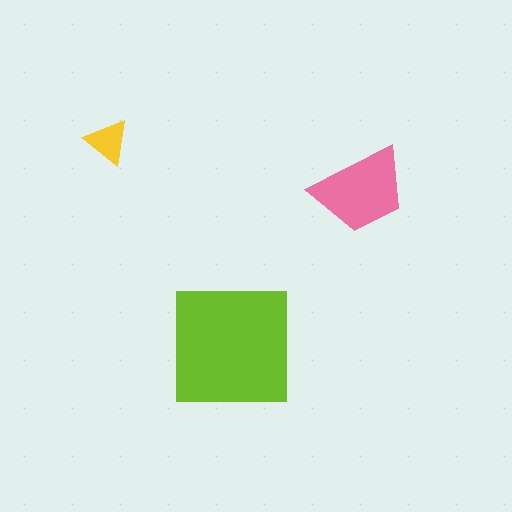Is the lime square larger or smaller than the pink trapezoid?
Larger.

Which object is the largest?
The lime square.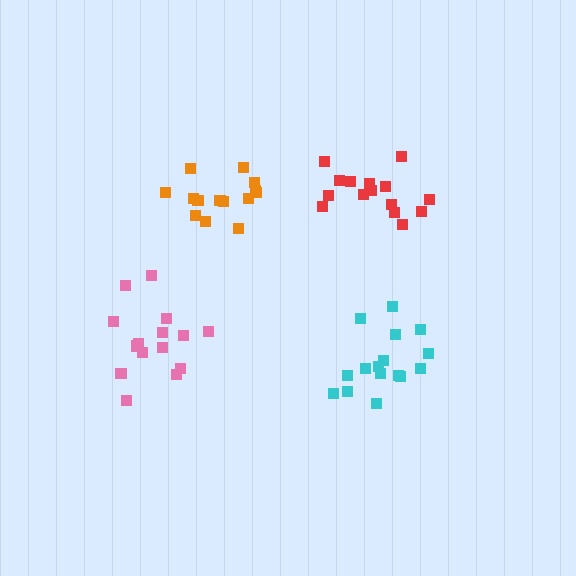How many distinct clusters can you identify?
There are 4 distinct clusters.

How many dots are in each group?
Group 1: 15 dots, Group 2: 14 dots, Group 3: 16 dots, Group 4: 15 dots (60 total).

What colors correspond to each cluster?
The clusters are colored: pink, orange, cyan, red.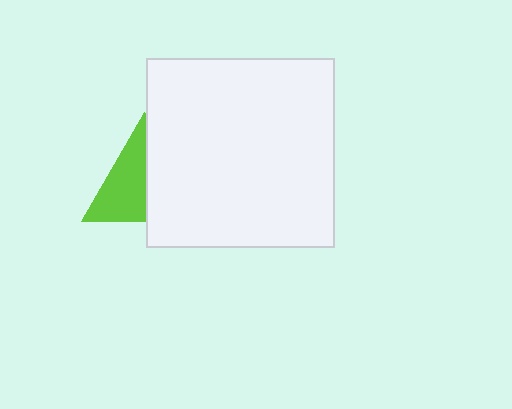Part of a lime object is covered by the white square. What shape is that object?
It is a triangle.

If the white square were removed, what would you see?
You would see the complete lime triangle.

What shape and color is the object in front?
The object in front is a white square.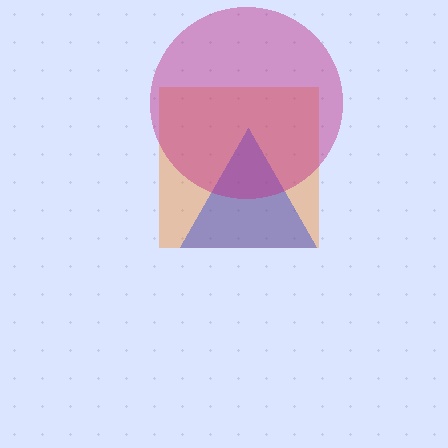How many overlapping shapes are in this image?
There are 3 overlapping shapes in the image.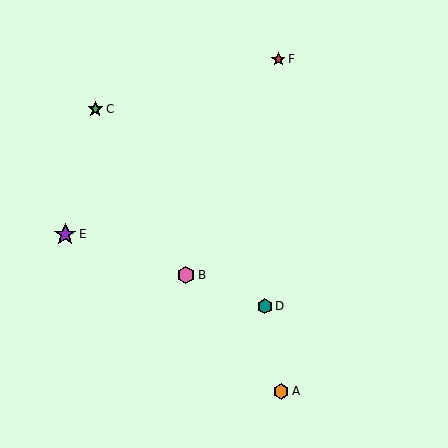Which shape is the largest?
The purple star (labeled E) is the largest.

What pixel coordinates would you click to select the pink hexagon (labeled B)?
Click at (186, 275) to select the pink hexagon B.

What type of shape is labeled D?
Shape D is a teal hexagon.